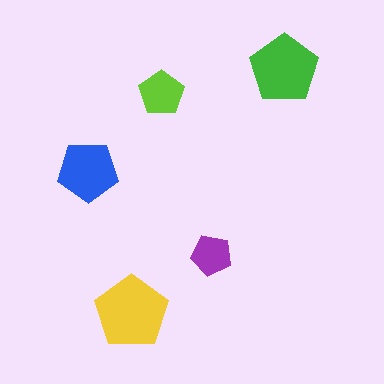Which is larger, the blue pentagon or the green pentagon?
The green one.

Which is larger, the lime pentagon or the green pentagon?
The green one.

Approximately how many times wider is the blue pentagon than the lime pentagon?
About 1.5 times wider.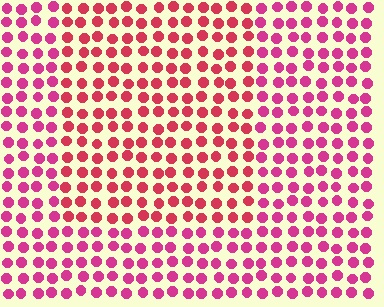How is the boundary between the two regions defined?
The boundary is defined purely by a slight shift in hue (about 23 degrees). Spacing, size, and orientation are identical on both sides.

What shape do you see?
I see a rectangle.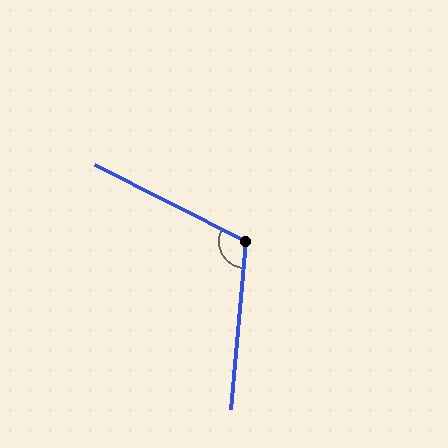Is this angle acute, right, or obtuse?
It is obtuse.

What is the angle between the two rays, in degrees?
Approximately 112 degrees.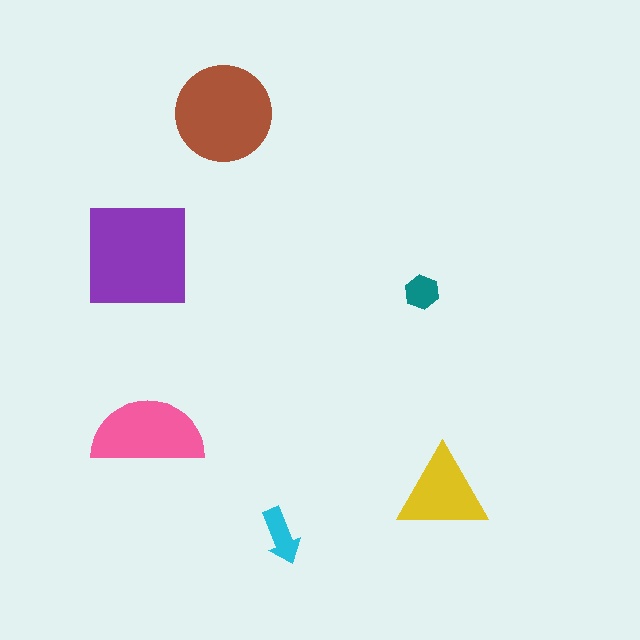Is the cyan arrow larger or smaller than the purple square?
Smaller.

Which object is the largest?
The purple square.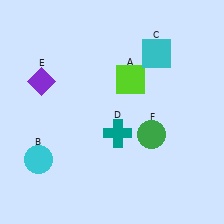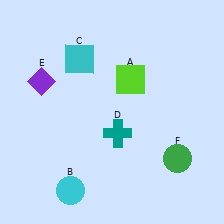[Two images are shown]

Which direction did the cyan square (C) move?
The cyan square (C) moved left.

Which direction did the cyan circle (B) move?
The cyan circle (B) moved right.